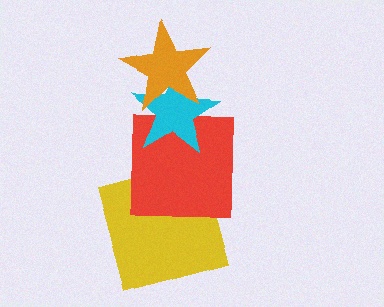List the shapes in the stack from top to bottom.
From top to bottom: the orange star, the cyan star, the red square, the yellow square.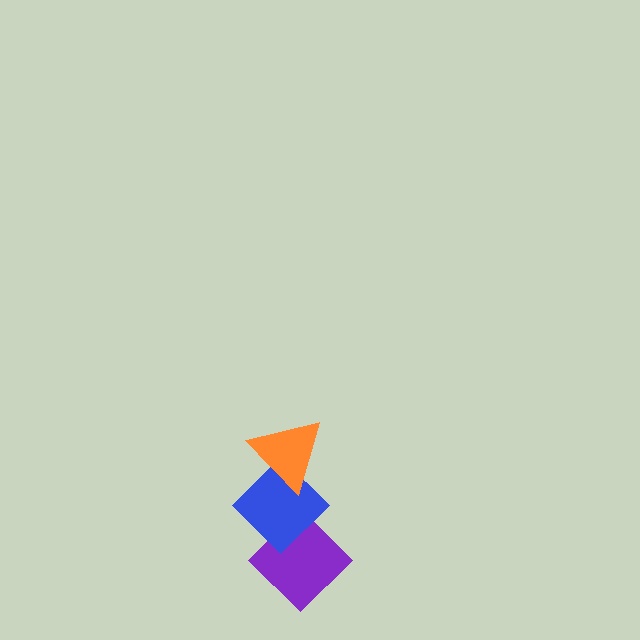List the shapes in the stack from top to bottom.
From top to bottom: the orange triangle, the blue diamond, the purple diamond.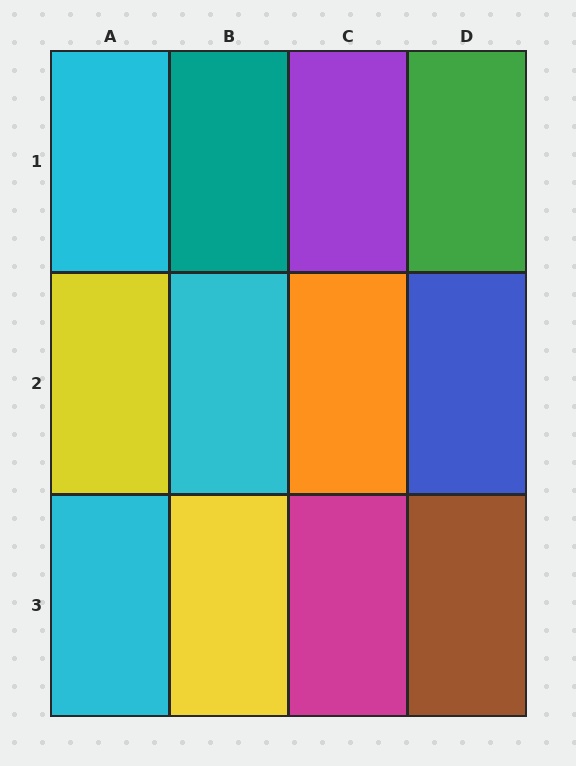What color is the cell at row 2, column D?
Blue.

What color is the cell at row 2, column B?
Cyan.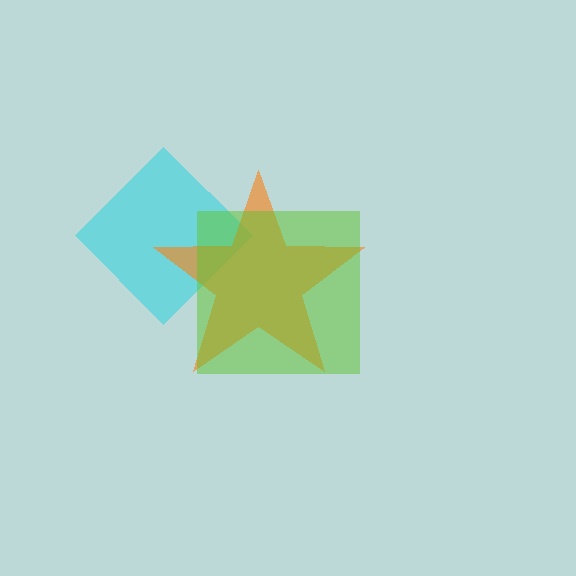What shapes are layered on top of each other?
The layered shapes are: a cyan diamond, an orange star, a lime square.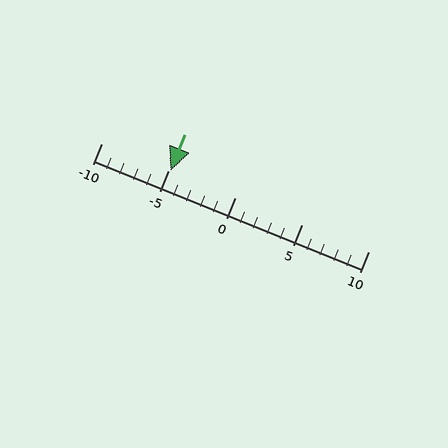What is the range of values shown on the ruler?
The ruler shows values from -10 to 10.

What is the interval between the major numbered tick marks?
The major tick marks are spaced 5 units apart.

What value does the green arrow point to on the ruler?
The green arrow points to approximately -5.